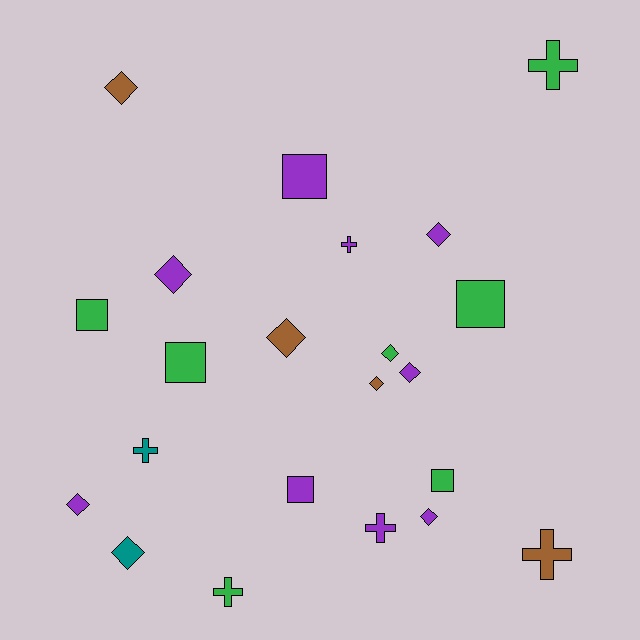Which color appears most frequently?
Purple, with 9 objects.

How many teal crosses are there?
There is 1 teal cross.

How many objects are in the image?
There are 22 objects.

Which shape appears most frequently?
Diamond, with 10 objects.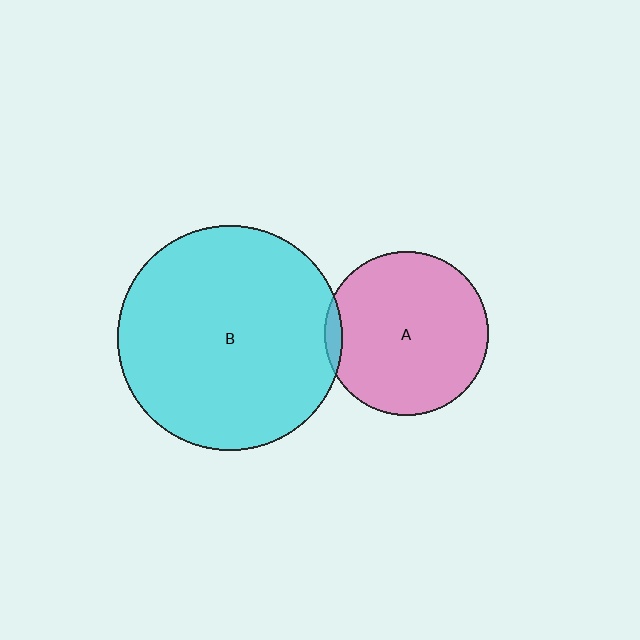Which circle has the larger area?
Circle B (cyan).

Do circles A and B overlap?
Yes.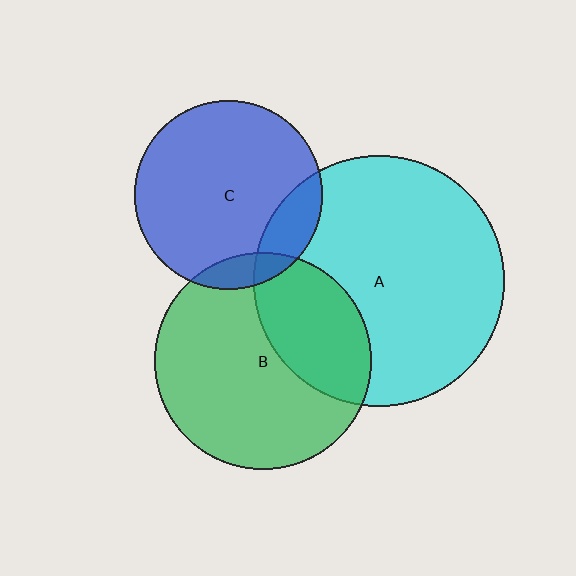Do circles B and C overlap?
Yes.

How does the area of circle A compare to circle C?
Approximately 1.8 times.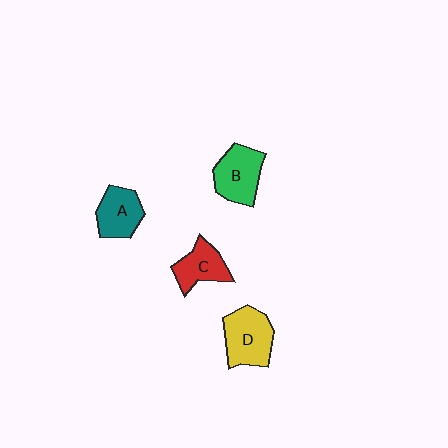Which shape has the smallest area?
Shape C (red).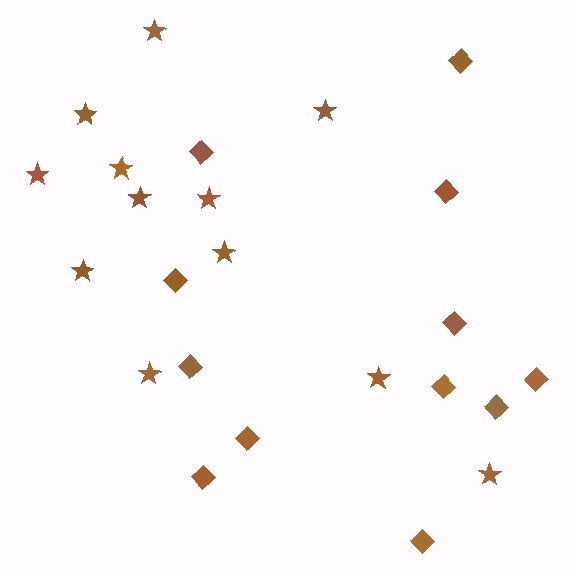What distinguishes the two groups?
There are 2 groups: one group of diamonds (12) and one group of stars (12).